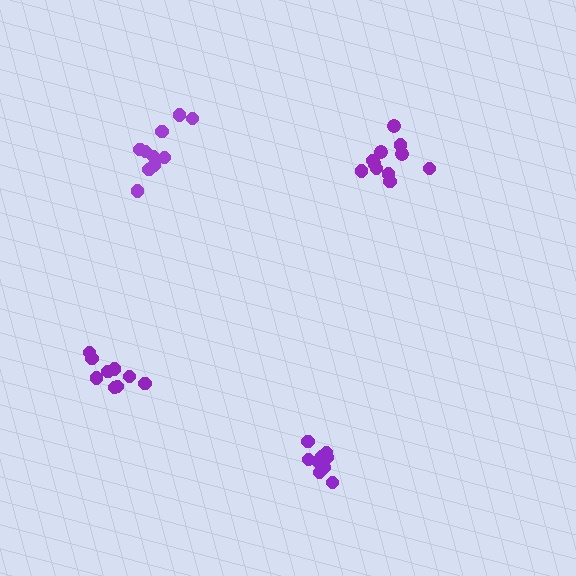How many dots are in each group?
Group 1: 11 dots, Group 2: 9 dots, Group 3: 10 dots, Group 4: 9 dots (39 total).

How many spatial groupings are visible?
There are 4 spatial groupings.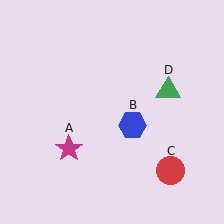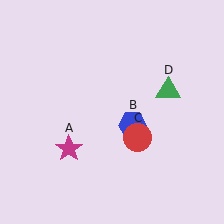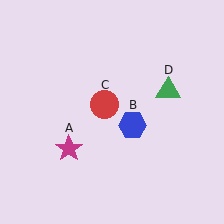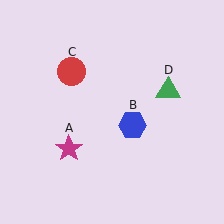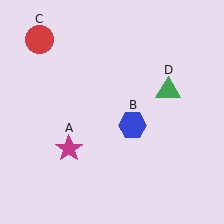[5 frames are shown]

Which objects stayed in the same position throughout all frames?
Magenta star (object A) and blue hexagon (object B) and green triangle (object D) remained stationary.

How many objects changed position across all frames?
1 object changed position: red circle (object C).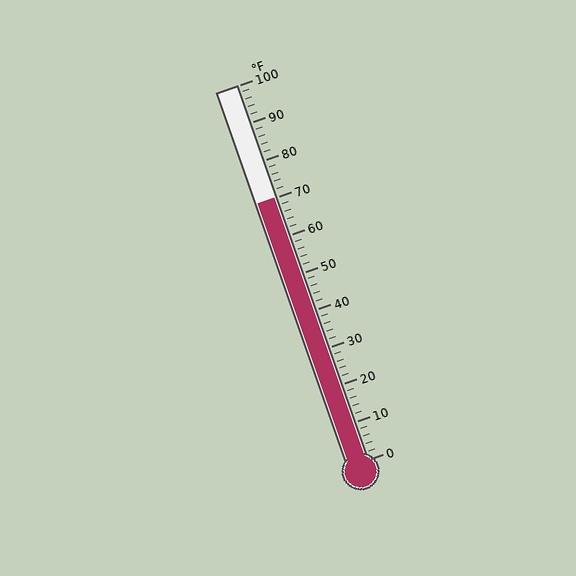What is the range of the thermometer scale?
The thermometer scale ranges from 0°F to 100°F.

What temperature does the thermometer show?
The thermometer shows approximately 70°F.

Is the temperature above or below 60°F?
The temperature is above 60°F.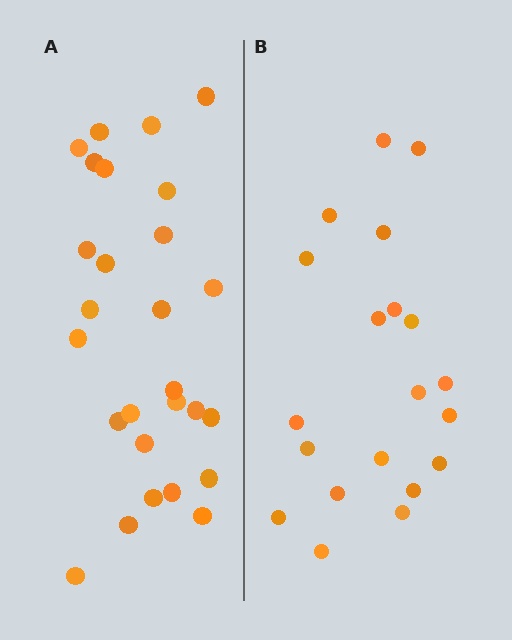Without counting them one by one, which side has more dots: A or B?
Region A (the left region) has more dots.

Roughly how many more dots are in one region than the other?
Region A has roughly 8 or so more dots than region B.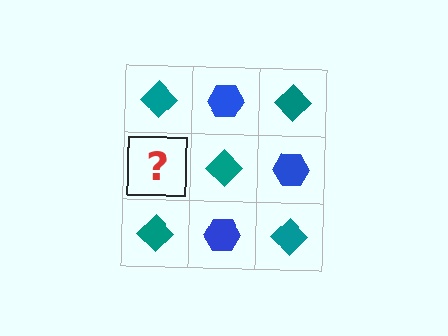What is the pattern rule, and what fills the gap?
The rule is that it alternates teal diamond and blue hexagon in a checkerboard pattern. The gap should be filled with a blue hexagon.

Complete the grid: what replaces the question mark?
The question mark should be replaced with a blue hexagon.